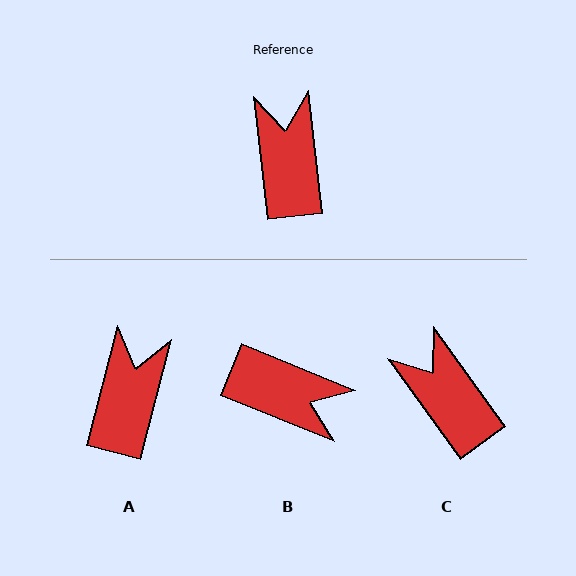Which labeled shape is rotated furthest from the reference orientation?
B, about 119 degrees away.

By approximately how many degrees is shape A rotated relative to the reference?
Approximately 21 degrees clockwise.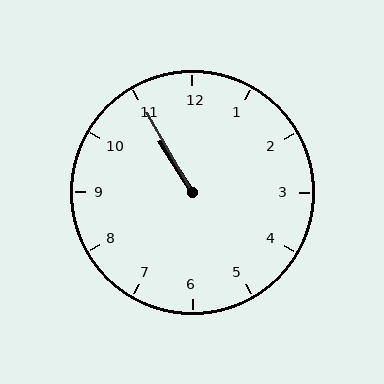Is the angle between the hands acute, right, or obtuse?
It is acute.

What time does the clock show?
10:55.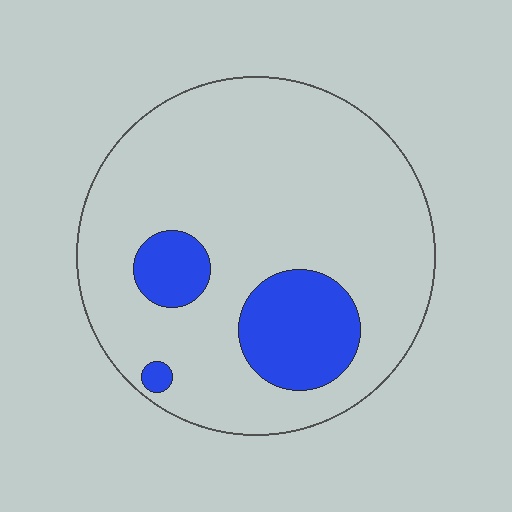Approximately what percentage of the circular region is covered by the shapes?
Approximately 15%.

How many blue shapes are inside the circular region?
3.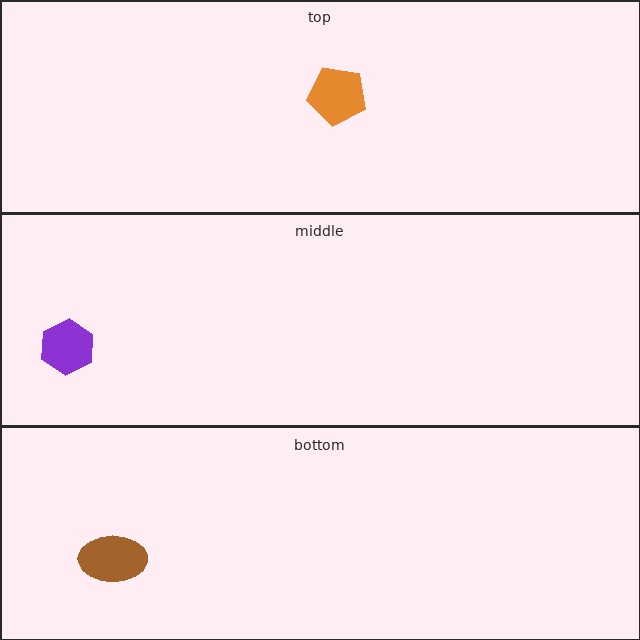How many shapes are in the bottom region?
1.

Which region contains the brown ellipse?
The bottom region.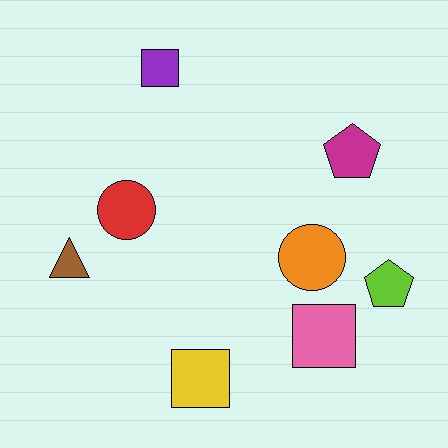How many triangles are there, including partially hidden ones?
There is 1 triangle.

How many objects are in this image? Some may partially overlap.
There are 8 objects.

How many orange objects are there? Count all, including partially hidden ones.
There is 1 orange object.